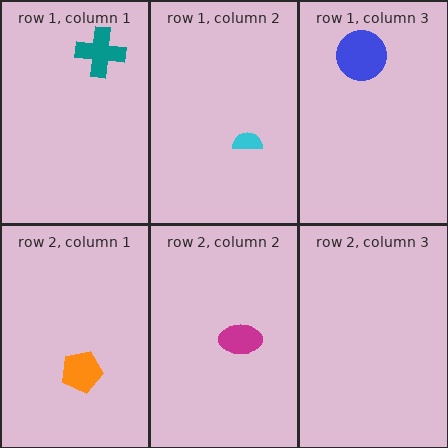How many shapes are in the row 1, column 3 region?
1.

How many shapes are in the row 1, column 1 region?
1.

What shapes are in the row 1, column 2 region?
The cyan semicircle.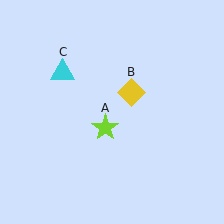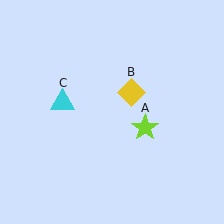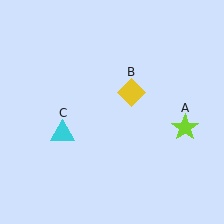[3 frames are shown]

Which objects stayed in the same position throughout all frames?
Yellow diamond (object B) remained stationary.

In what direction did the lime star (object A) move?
The lime star (object A) moved right.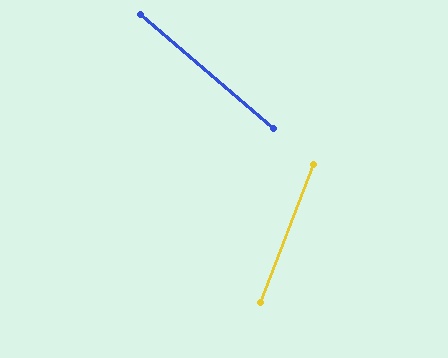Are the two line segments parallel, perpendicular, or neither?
Neither parallel nor perpendicular — they differ by about 70°.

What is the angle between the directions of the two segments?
Approximately 70 degrees.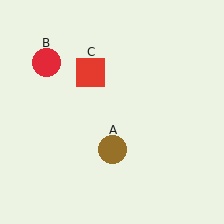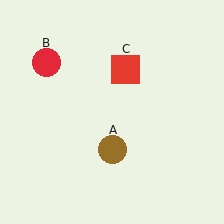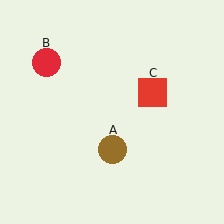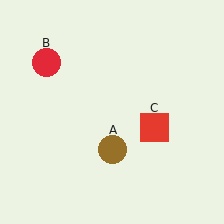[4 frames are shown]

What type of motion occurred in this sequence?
The red square (object C) rotated clockwise around the center of the scene.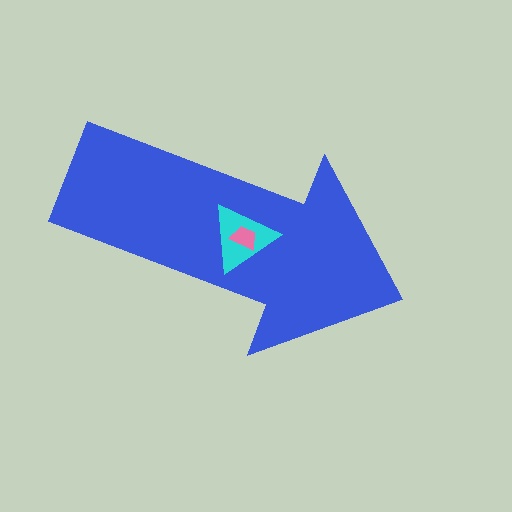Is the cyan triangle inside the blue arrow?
Yes.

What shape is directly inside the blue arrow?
The cyan triangle.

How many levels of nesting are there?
3.